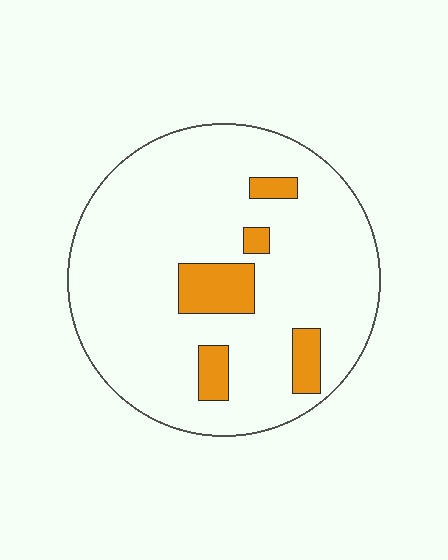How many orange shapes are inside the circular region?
5.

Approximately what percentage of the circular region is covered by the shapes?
Approximately 10%.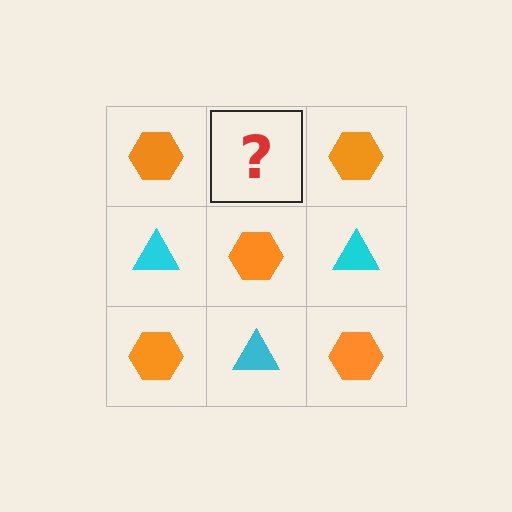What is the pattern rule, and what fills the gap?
The rule is that it alternates orange hexagon and cyan triangle in a checkerboard pattern. The gap should be filled with a cyan triangle.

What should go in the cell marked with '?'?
The missing cell should contain a cyan triangle.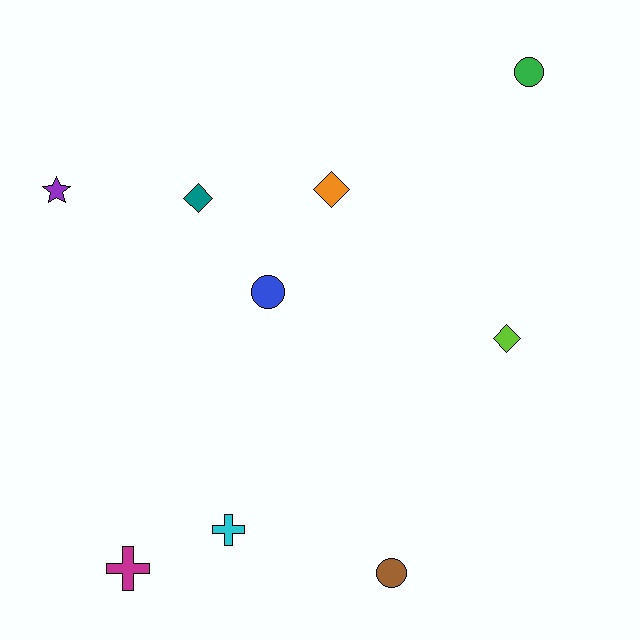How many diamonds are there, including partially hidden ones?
There are 3 diamonds.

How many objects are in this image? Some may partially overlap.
There are 9 objects.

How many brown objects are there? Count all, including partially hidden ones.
There is 1 brown object.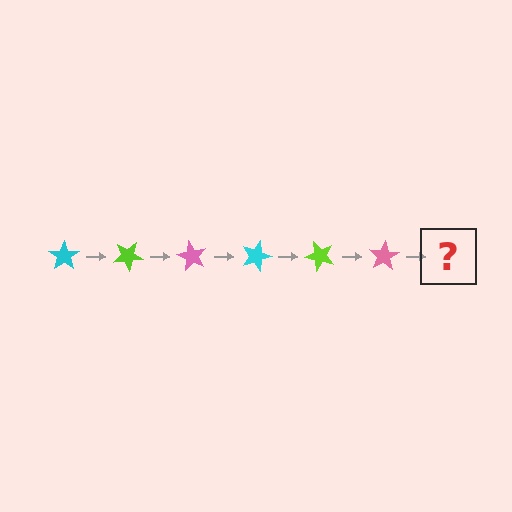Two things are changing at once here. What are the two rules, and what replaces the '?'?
The two rules are that it rotates 30 degrees each step and the color cycles through cyan, lime, and pink. The '?' should be a cyan star, rotated 180 degrees from the start.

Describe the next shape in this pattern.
It should be a cyan star, rotated 180 degrees from the start.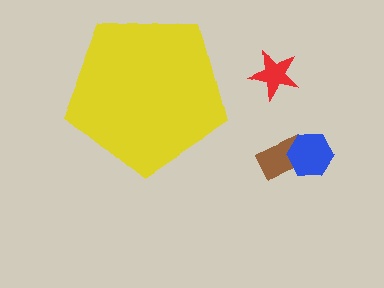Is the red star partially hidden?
No, the red star is fully visible.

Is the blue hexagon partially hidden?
No, the blue hexagon is fully visible.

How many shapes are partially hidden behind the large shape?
0 shapes are partially hidden.